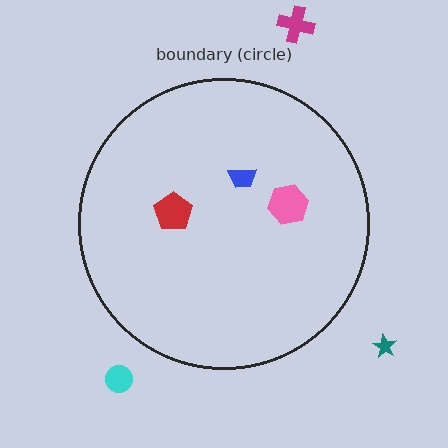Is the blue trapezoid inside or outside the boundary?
Inside.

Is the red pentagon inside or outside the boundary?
Inside.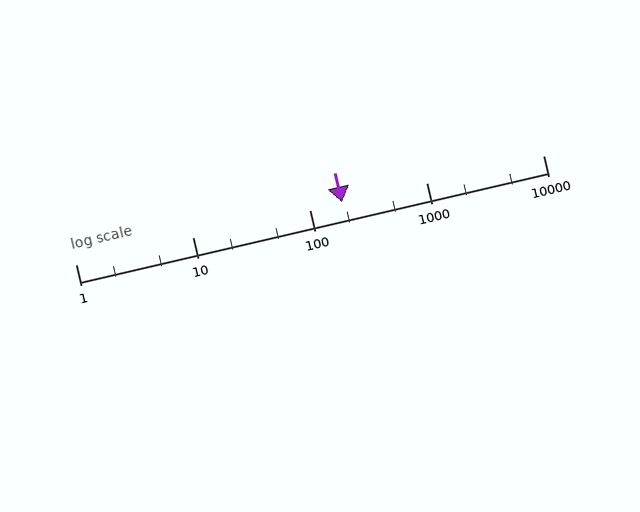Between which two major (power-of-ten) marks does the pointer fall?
The pointer is between 100 and 1000.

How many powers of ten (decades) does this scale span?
The scale spans 4 decades, from 1 to 10000.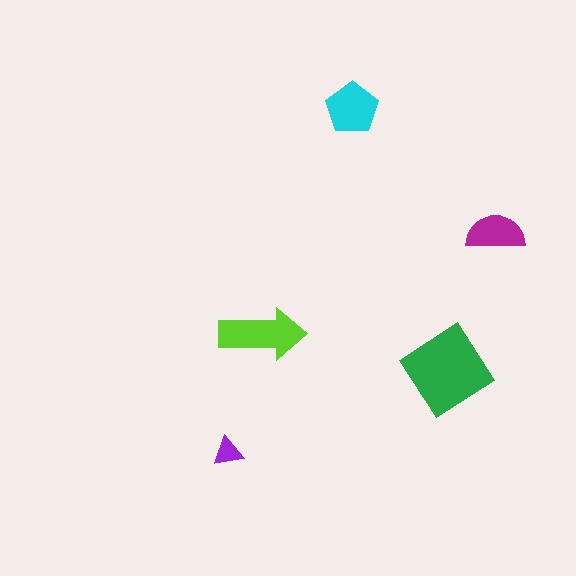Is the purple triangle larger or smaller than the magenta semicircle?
Smaller.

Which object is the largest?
The green diamond.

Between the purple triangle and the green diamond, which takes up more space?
The green diamond.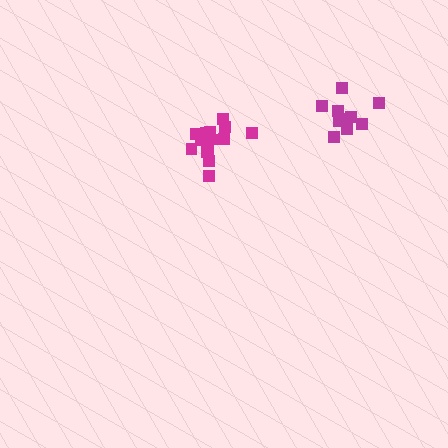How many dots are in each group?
Group 1: 14 dots, Group 2: 10 dots (24 total).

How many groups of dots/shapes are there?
There are 2 groups.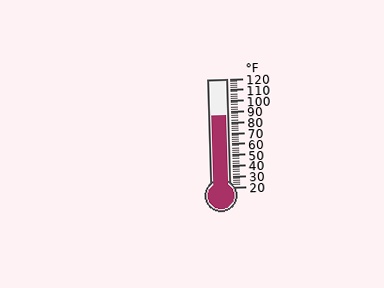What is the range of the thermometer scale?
The thermometer scale ranges from 20°F to 120°F.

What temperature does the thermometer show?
The thermometer shows approximately 86°F.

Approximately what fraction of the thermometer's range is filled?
The thermometer is filled to approximately 65% of its range.